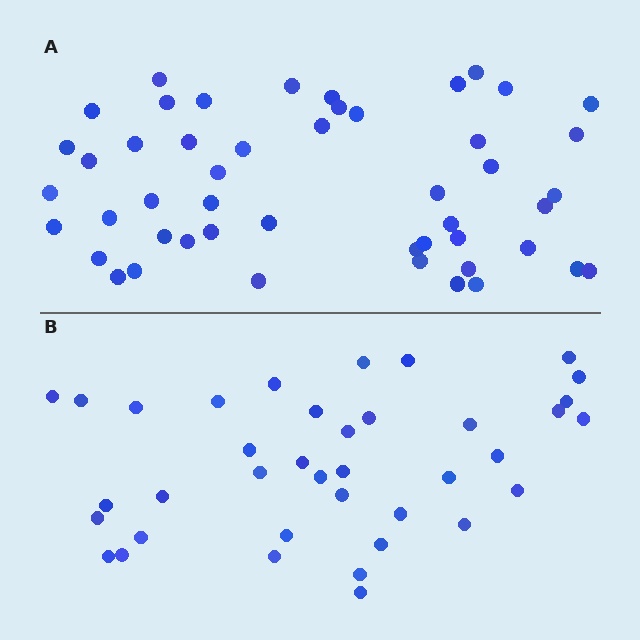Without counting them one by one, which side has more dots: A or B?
Region A (the top region) has more dots.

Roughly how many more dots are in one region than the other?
Region A has roughly 12 or so more dots than region B.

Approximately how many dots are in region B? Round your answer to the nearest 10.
About 40 dots. (The exact count is 38, which rounds to 40.)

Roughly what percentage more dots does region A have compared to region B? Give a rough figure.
About 30% more.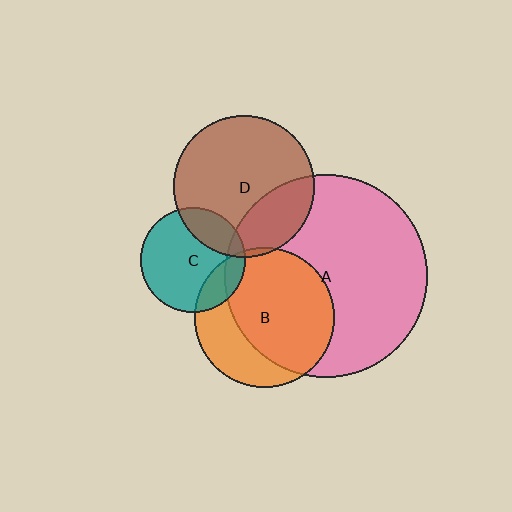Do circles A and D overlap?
Yes.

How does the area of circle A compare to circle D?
Approximately 2.1 times.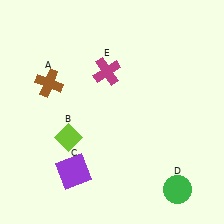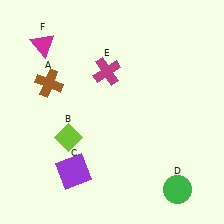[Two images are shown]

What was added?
A magenta triangle (F) was added in Image 2.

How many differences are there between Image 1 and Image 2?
There is 1 difference between the two images.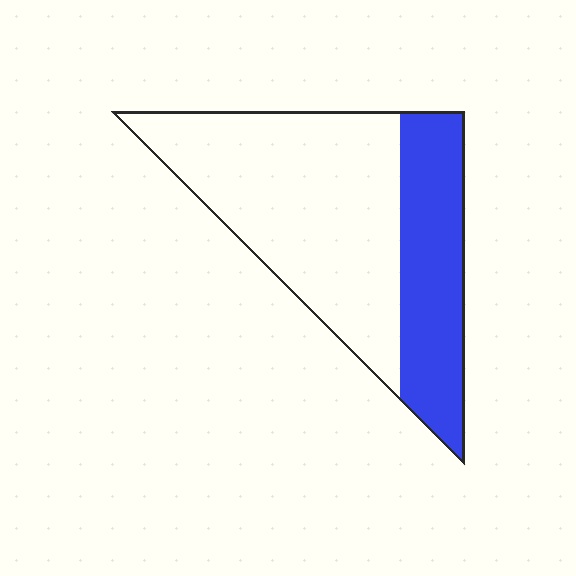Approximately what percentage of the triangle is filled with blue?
Approximately 35%.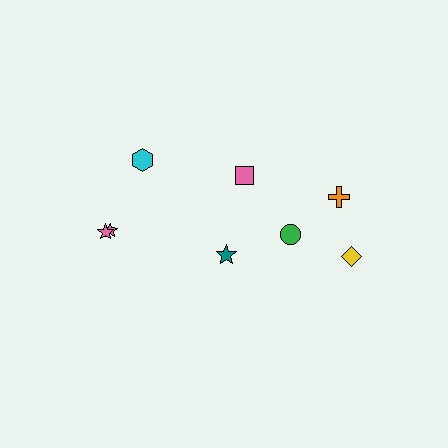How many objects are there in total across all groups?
There are 8 objects.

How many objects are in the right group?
There are 5 objects.